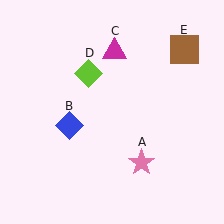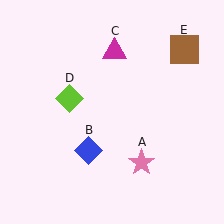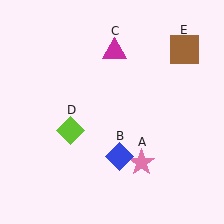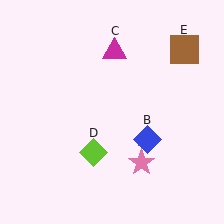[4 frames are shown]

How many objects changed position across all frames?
2 objects changed position: blue diamond (object B), lime diamond (object D).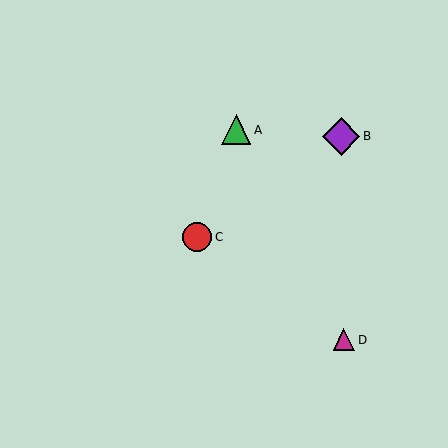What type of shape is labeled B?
Shape B is a purple diamond.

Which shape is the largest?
The purple diamond (labeled B) is the largest.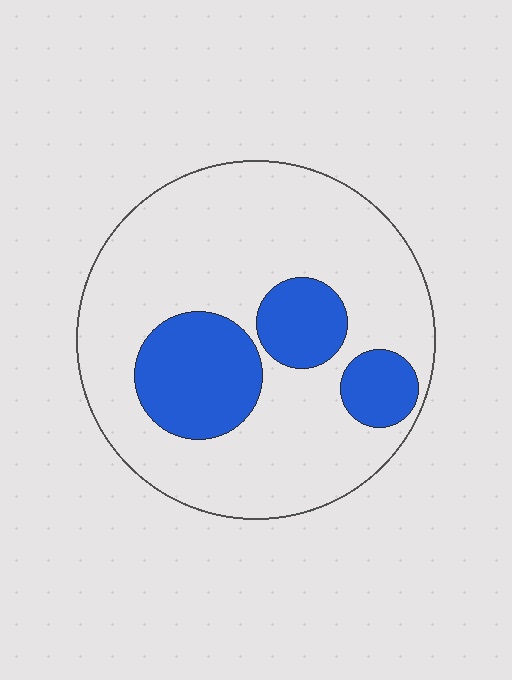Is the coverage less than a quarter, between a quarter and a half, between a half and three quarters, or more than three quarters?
Less than a quarter.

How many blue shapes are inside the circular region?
3.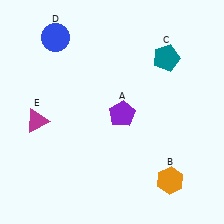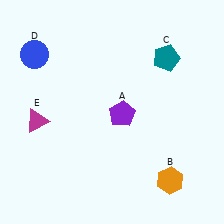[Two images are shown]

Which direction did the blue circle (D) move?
The blue circle (D) moved left.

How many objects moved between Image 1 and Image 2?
1 object moved between the two images.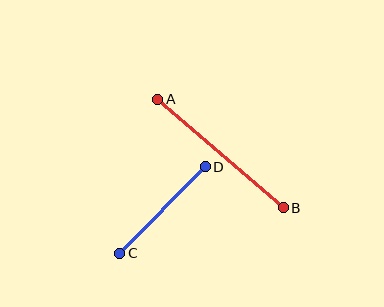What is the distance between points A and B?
The distance is approximately 166 pixels.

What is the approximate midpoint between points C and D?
The midpoint is at approximately (163, 210) pixels.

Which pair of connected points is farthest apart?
Points A and B are farthest apart.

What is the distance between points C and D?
The distance is approximately 122 pixels.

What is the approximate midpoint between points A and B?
The midpoint is at approximately (221, 154) pixels.